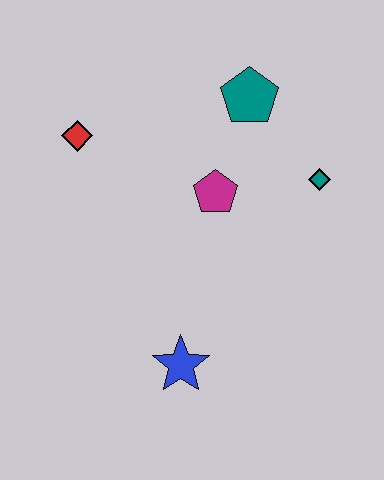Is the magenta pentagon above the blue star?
Yes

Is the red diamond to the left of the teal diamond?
Yes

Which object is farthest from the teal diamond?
The red diamond is farthest from the teal diamond.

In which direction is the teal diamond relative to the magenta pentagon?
The teal diamond is to the right of the magenta pentagon.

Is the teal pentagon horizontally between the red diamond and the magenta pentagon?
No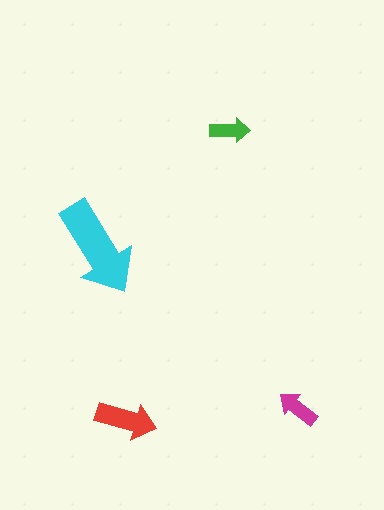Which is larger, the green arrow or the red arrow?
The red one.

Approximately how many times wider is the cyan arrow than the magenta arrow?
About 2.5 times wider.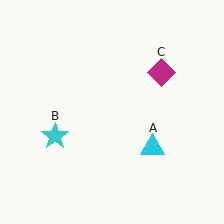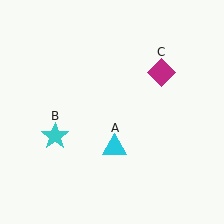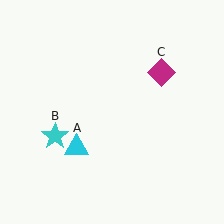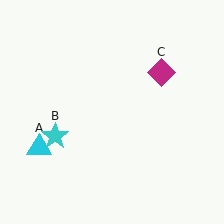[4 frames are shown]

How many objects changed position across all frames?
1 object changed position: cyan triangle (object A).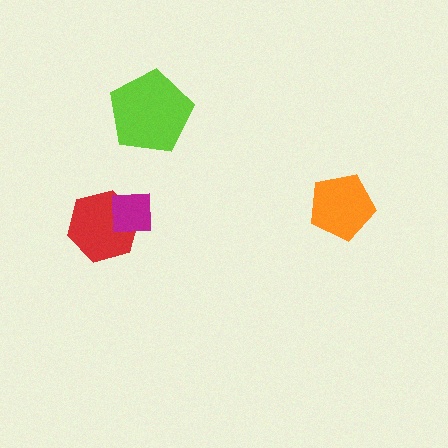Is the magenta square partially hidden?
No, no other shape covers it.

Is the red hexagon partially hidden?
Yes, it is partially covered by another shape.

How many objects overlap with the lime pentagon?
0 objects overlap with the lime pentagon.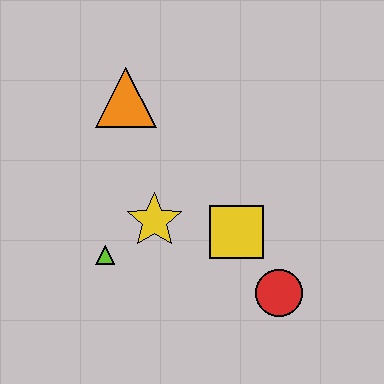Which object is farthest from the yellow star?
The red circle is farthest from the yellow star.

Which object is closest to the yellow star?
The lime triangle is closest to the yellow star.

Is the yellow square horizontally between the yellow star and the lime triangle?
No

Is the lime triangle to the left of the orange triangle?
Yes